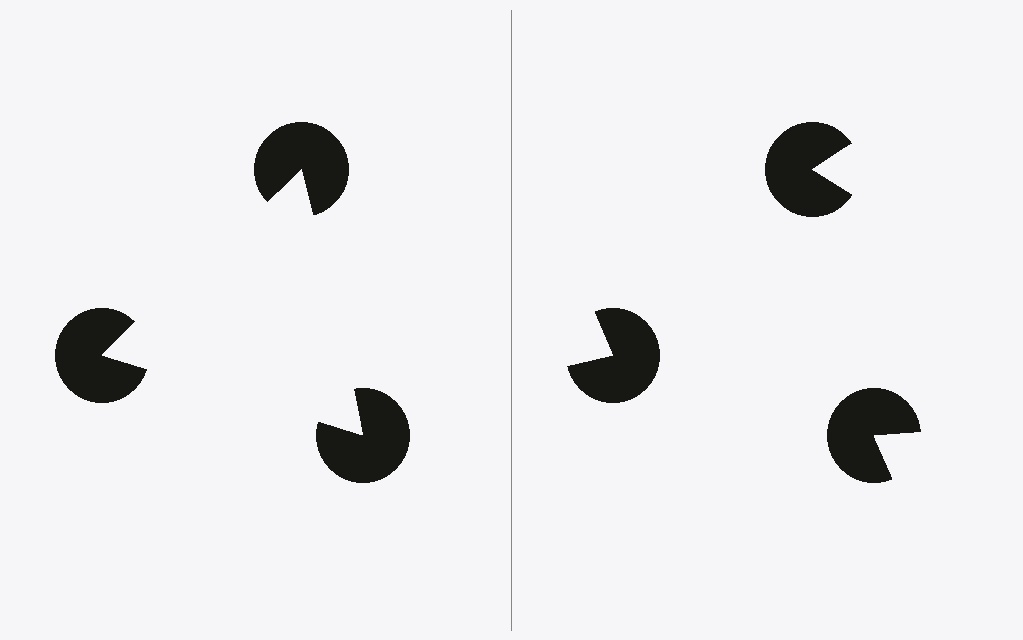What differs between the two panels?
The pac-man discs are positioned identically on both sides; only the wedge orientations differ. On the left they align to a triangle; on the right they are misaligned.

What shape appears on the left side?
An illusory triangle.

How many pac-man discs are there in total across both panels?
6 — 3 on each side.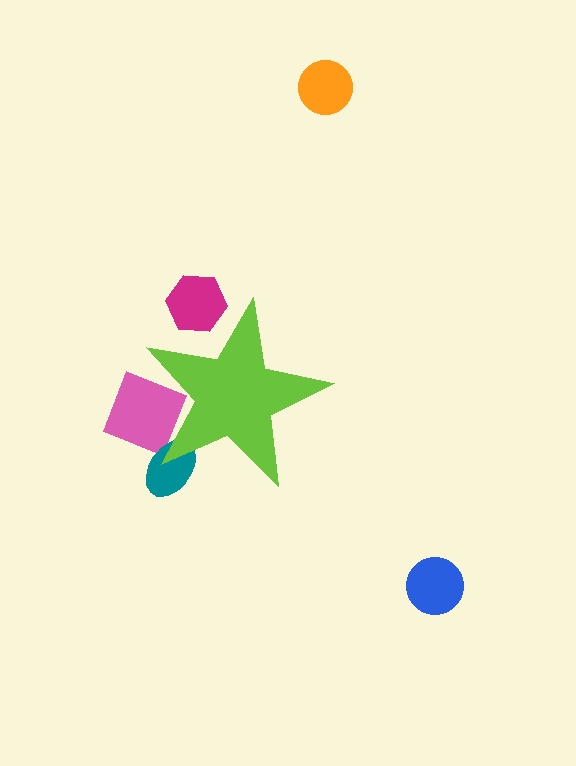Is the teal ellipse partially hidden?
Yes, the teal ellipse is partially hidden behind the lime star.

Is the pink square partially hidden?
Yes, the pink square is partially hidden behind the lime star.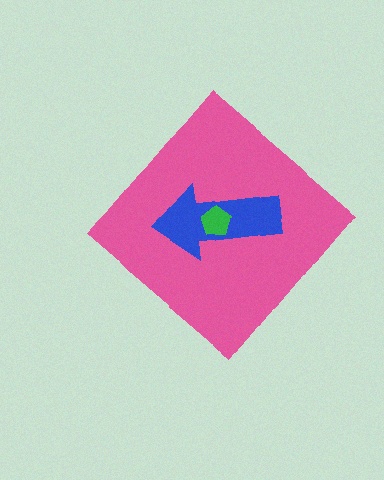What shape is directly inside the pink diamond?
The blue arrow.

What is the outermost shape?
The pink diamond.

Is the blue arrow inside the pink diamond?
Yes.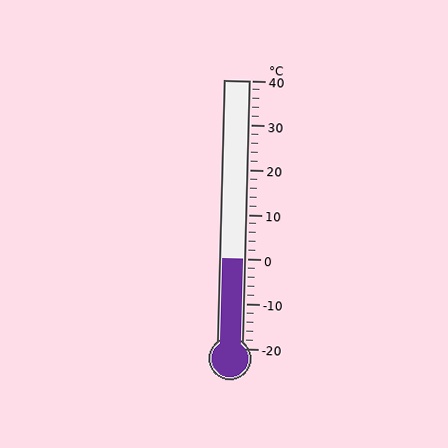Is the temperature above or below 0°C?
The temperature is at 0°C.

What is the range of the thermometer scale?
The thermometer scale ranges from -20°C to 40°C.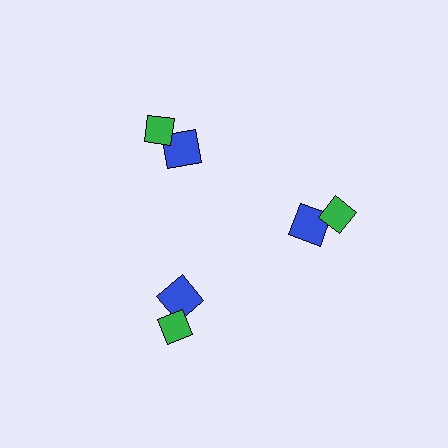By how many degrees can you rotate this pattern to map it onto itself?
The pattern maps onto itself every 120 degrees of rotation.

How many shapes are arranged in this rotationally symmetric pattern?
There are 6 shapes, arranged in 3 groups of 2.